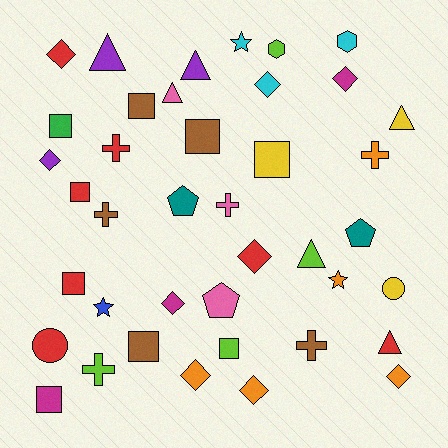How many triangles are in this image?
There are 6 triangles.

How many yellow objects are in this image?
There are 3 yellow objects.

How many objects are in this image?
There are 40 objects.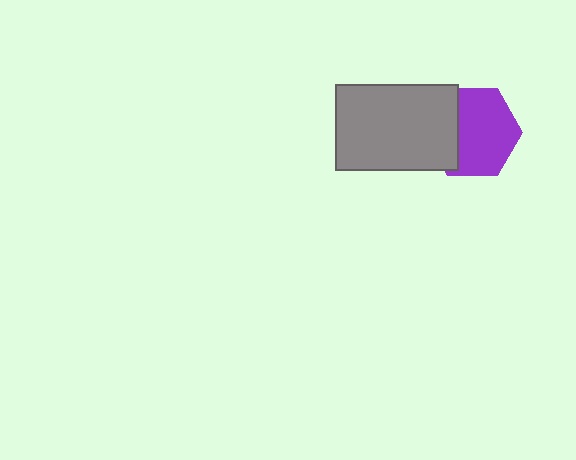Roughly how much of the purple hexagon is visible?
Most of it is visible (roughly 68%).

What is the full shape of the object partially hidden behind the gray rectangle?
The partially hidden object is a purple hexagon.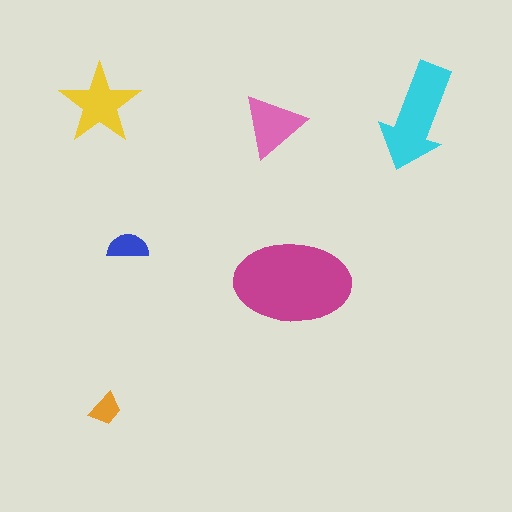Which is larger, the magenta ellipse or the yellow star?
The magenta ellipse.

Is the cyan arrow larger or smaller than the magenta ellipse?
Smaller.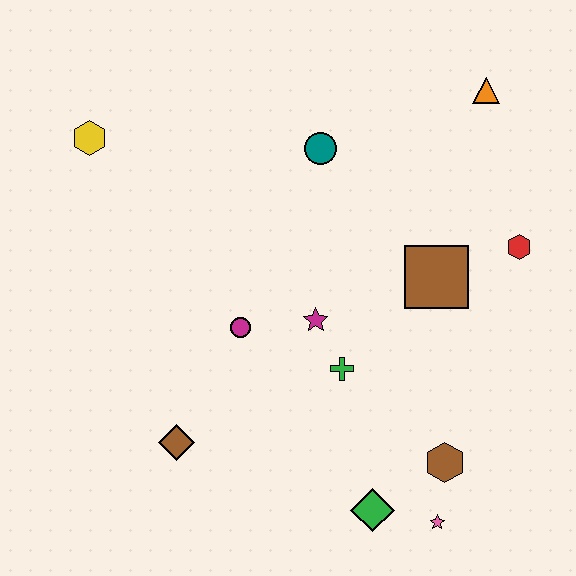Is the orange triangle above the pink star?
Yes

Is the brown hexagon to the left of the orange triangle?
Yes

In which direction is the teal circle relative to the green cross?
The teal circle is above the green cross.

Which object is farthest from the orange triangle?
The brown diamond is farthest from the orange triangle.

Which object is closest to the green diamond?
The pink star is closest to the green diamond.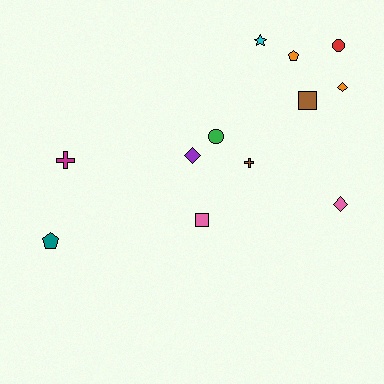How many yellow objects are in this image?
There are no yellow objects.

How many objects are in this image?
There are 12 objects.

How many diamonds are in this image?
There are 3 diamonds.